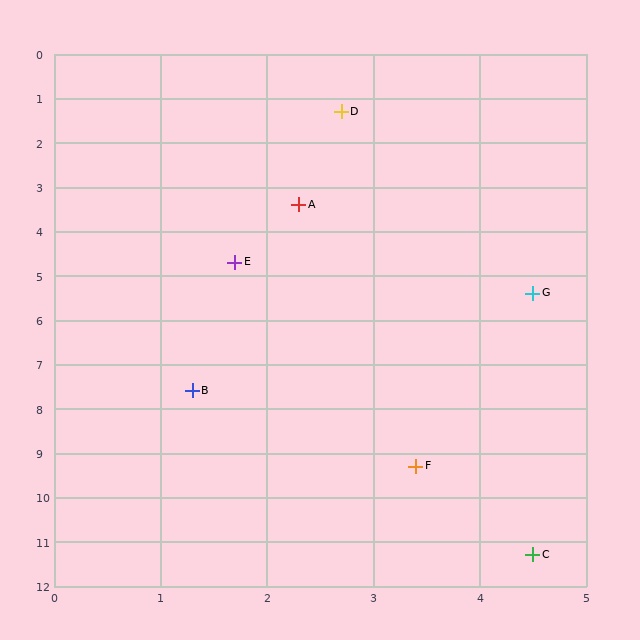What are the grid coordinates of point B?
Point B is at approximately (1.3, 7.6).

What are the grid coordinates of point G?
Point G is at approximately (4.5, 5.4).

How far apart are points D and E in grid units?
Points D and E are about 3.5 grid units apart.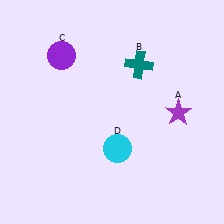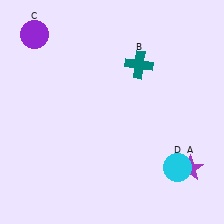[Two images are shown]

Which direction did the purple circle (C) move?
The purple circle (C) moved left.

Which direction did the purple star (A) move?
The purple star (A) moved down.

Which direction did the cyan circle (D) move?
The cyan circle (D) moved right.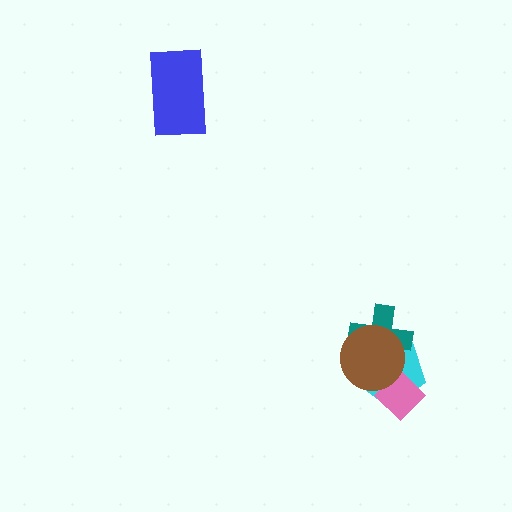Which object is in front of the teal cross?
The brown circle is in front of the teal cross.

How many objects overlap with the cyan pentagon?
3 objects overlap with the cyan pentagon.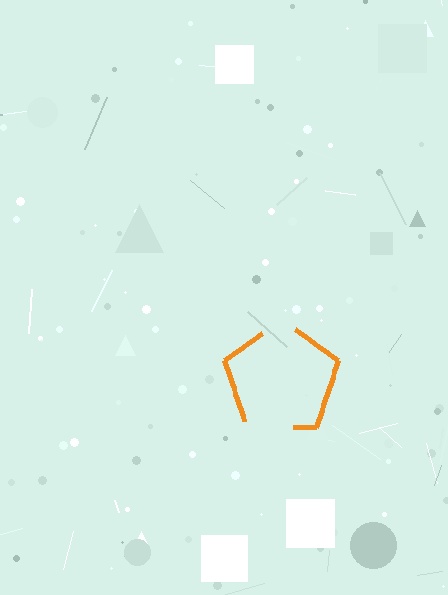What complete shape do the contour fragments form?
The contour fragments form a pentagon.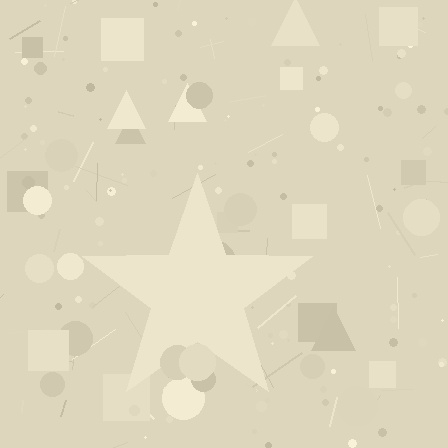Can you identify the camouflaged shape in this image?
The camouflaged shape is a star.